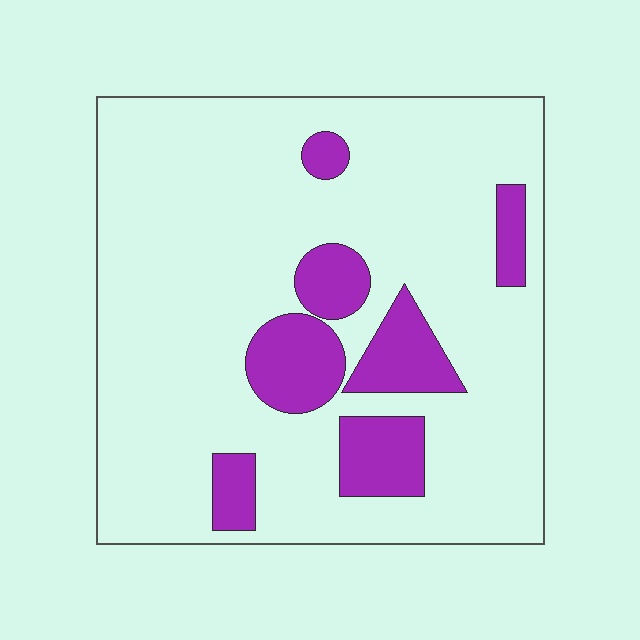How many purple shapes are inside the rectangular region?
7.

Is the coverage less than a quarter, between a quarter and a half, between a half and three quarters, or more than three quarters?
Less than a quarter.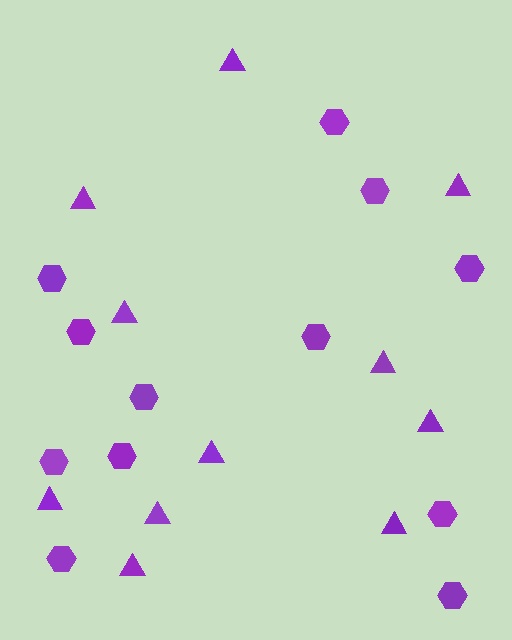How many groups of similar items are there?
There are 2 groups: one group of triangles (11) and one group of hexagons (12).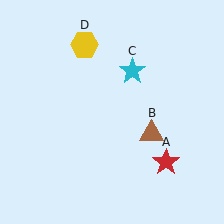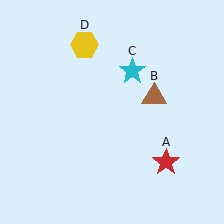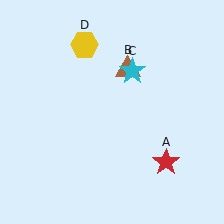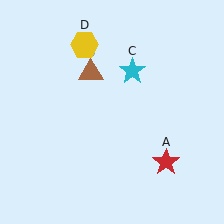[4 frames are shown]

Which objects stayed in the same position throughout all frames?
Red star (object A) and cyan star (object C) and yellow hexagon (object D) remained stationary.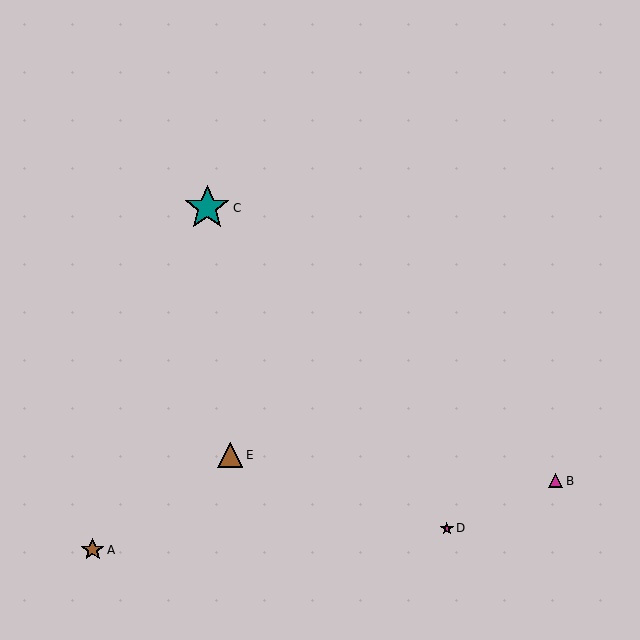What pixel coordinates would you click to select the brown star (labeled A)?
Click at (93, 550) to select the brown star A.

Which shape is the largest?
The teal star (labeled C) is the largest.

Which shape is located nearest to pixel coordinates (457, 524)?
The magenta star (labeled D) at (447, 528) is nearest to that location.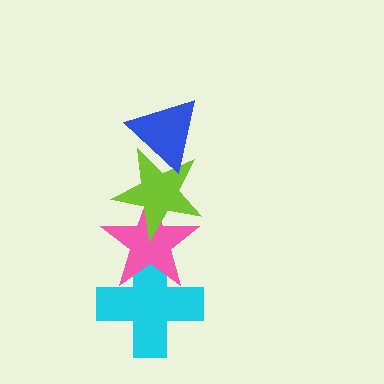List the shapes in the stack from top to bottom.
From top to bottom: the blue triangle, the lime star, the pink star, the cyan cross.